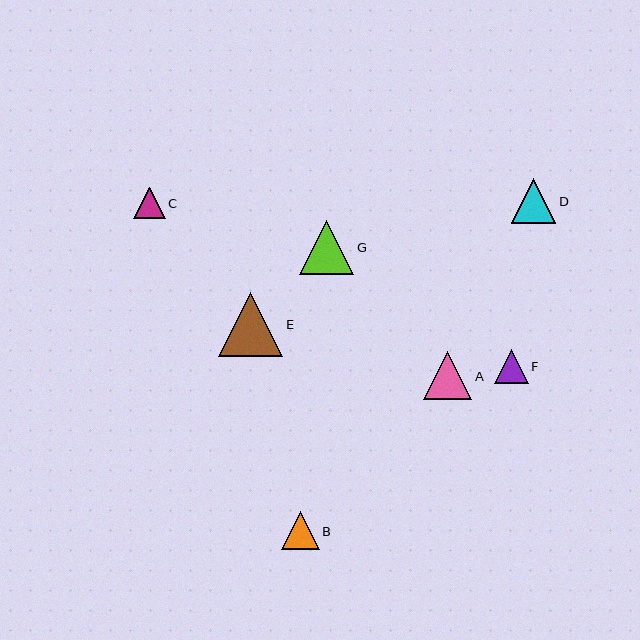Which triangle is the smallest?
Triangle C is the smallest with a size of approximately 32 pixels.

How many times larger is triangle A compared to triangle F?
Triangle A is approximately 1.4 times the size of triangle F.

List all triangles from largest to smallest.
From largest to smallest: E, G, A, D, B, F, C.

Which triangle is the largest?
Triangle E is the largest with a size of approximately 64 pixels.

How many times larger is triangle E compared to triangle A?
Triangle E is approximately 1.3 times the size of triangle A.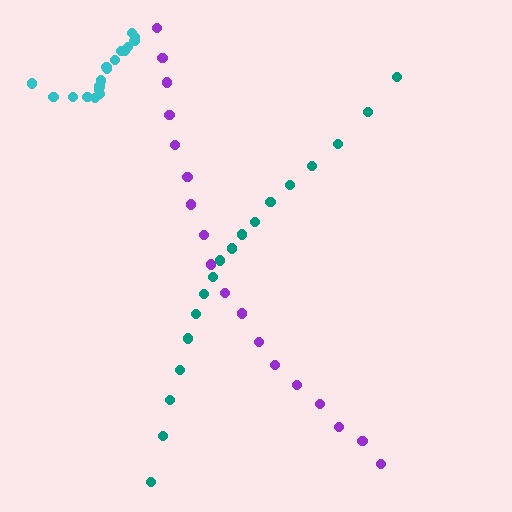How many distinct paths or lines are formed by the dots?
There are 3 distinct paths.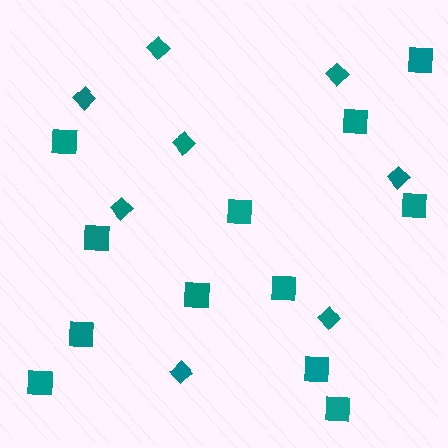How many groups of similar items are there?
There are 2 groups: one group of squares (12) and one group of diamonds (8).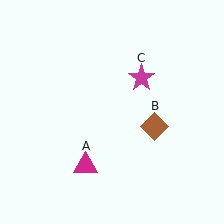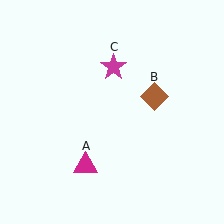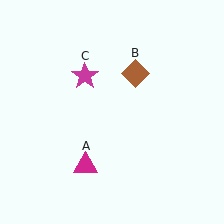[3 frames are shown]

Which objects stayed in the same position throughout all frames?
Magenta triangle (object A) remained stationary.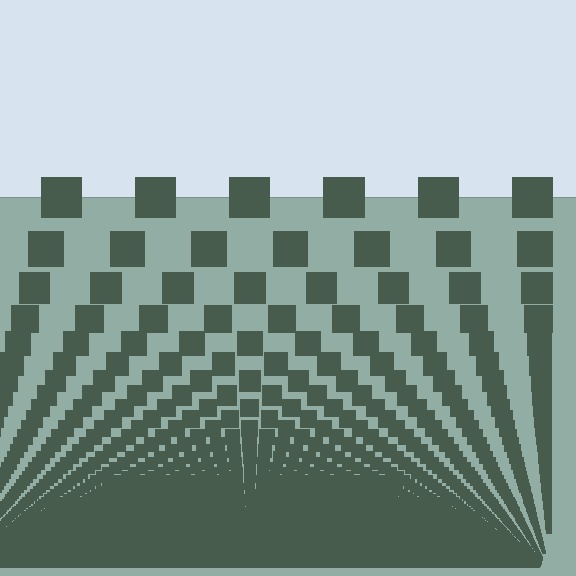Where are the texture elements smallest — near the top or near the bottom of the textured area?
Near the bottom.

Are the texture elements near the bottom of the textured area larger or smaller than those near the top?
Smaller. The gradient is inverted — elements near the bottom are smaller and denser.